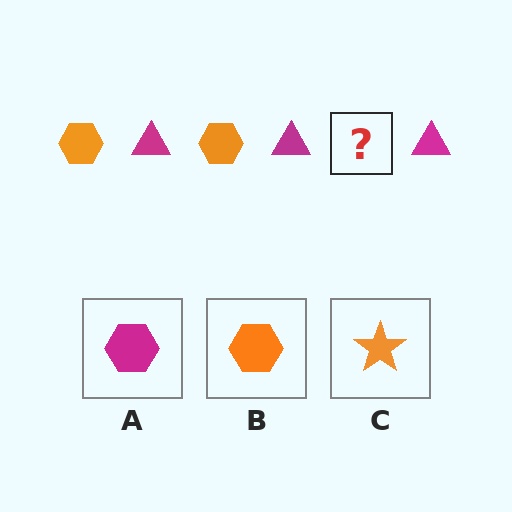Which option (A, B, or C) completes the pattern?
B.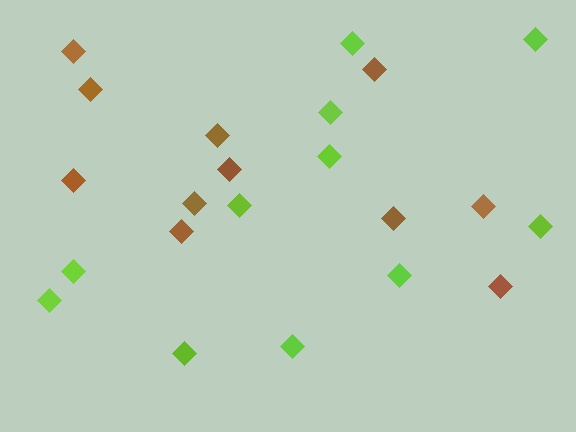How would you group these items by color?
There are 2 groups: one group of brown diamonds (11) and one group of lime diamonds (11).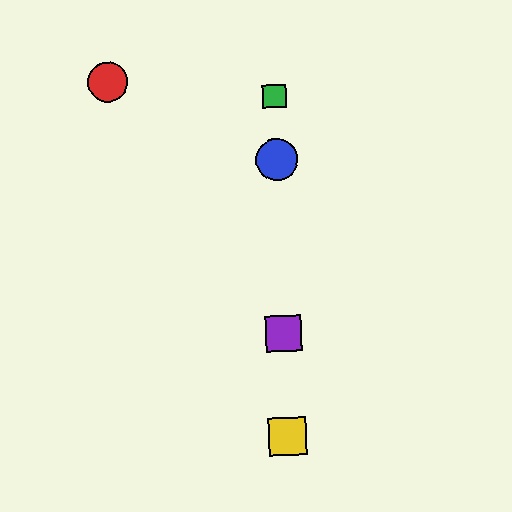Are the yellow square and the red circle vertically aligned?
No, the yellow square is at x≈287 and the red circle is at x≈108.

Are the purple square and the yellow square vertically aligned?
Yes, both are at x≈283.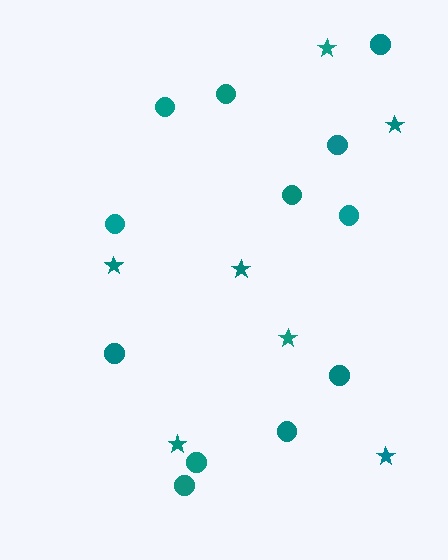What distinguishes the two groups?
There are 2 groups: one group of circles (12) and one group of stars (7).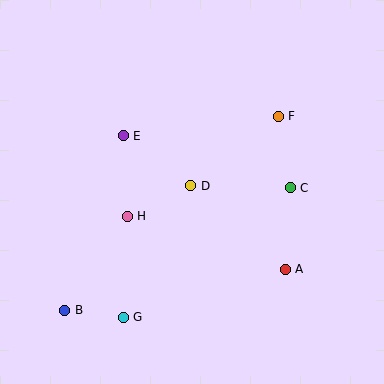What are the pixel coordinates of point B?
Point B is at (65, 310).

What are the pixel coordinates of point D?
Point D is at (191, 186).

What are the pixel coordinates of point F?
Point F is at (278, 116).